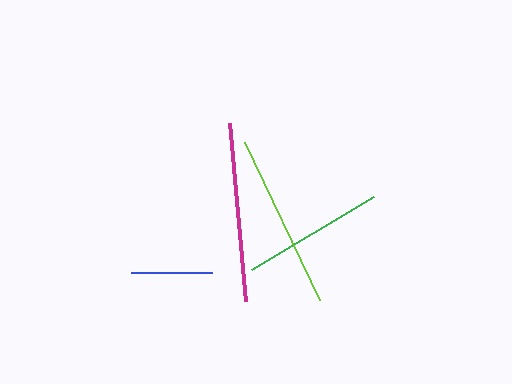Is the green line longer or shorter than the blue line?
The green line is longer than the blue line.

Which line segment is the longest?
The magenta line is the longest at approximately 179 pixels.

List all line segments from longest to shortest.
From longest to shortest: magenta, lime, green, blue.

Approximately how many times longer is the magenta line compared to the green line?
The magenta line is approximately 1.3 times the length of the green line.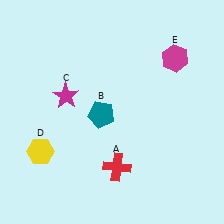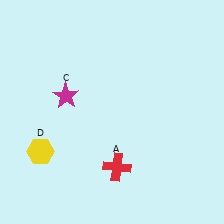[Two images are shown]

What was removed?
The magenta hexagon (E), the teal pentagon (B) were removed in Image 2.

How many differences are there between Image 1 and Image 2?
There are 2 differences between the two images.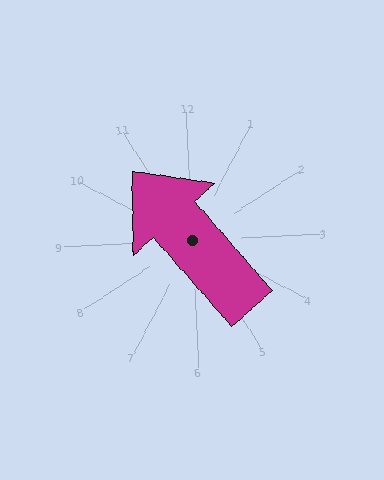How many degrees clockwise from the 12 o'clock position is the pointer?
Approximately 322 degrees.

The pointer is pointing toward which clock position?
Roughly 11 o'clock.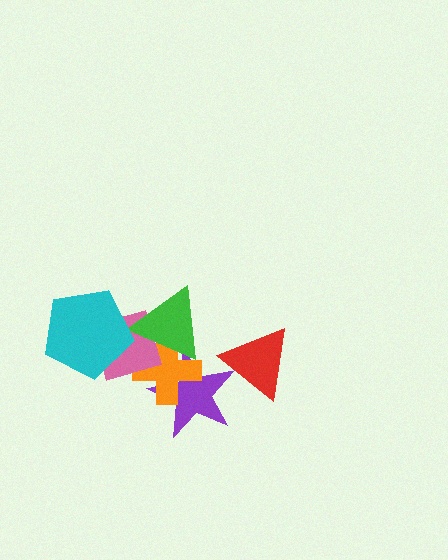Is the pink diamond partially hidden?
Yes, it is partially covered by another shape.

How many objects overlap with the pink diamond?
3 objects overlap with the pink diamond.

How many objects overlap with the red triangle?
1 object overlaps with the red triangle.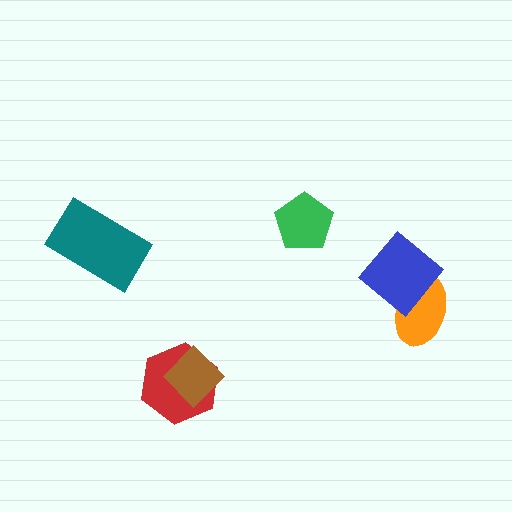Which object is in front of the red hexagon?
The brown diamond is in front of the red hexagon.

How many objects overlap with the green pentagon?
0 objects overlap with the green pentagon.